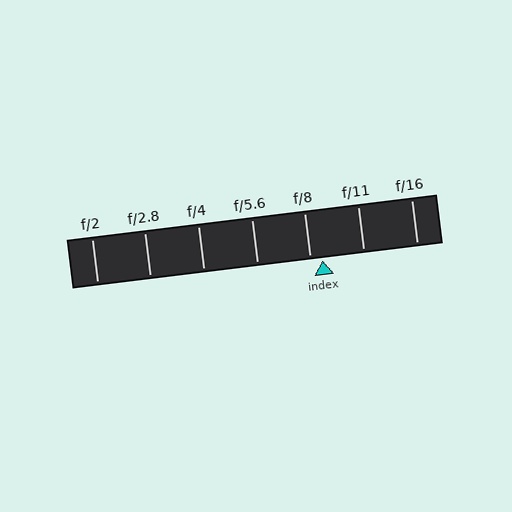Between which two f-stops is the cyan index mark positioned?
The index mark is between f/8 and f/11.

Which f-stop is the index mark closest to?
The index mark is closest to f/8.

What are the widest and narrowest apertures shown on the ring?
The widest aperture shown is f/2 and the narrowest is f/16.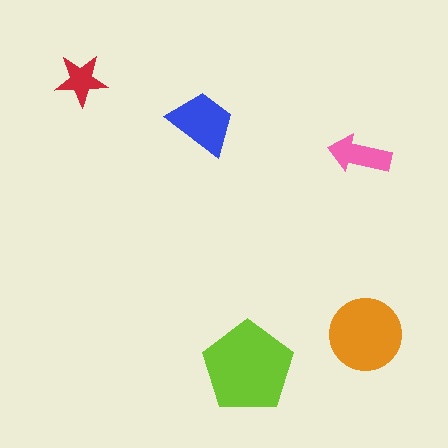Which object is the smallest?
The red star.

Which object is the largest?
The lime pentagon.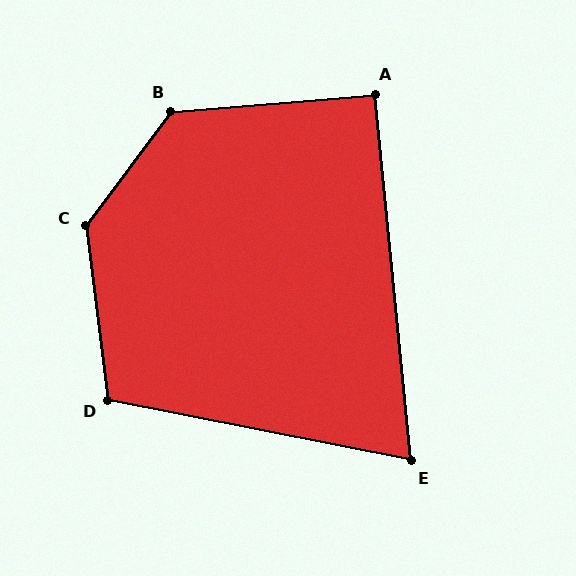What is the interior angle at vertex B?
Approximately 131 degrees (obtuse).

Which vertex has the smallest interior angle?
E, at approximately 73 degrees.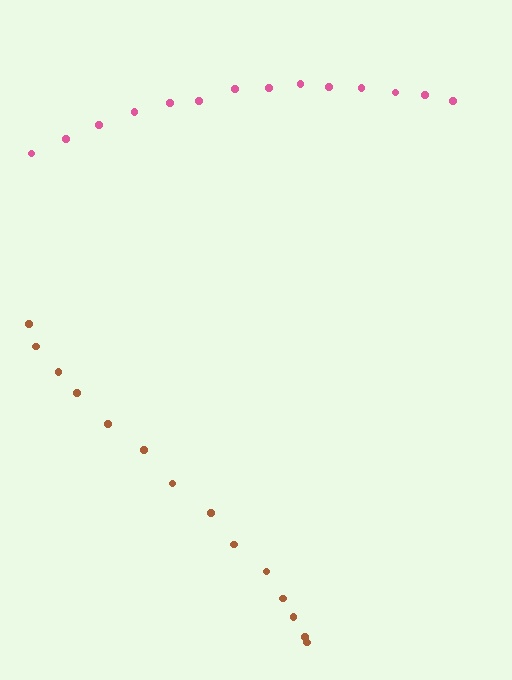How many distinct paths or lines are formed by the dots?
There are 2 distinct paths.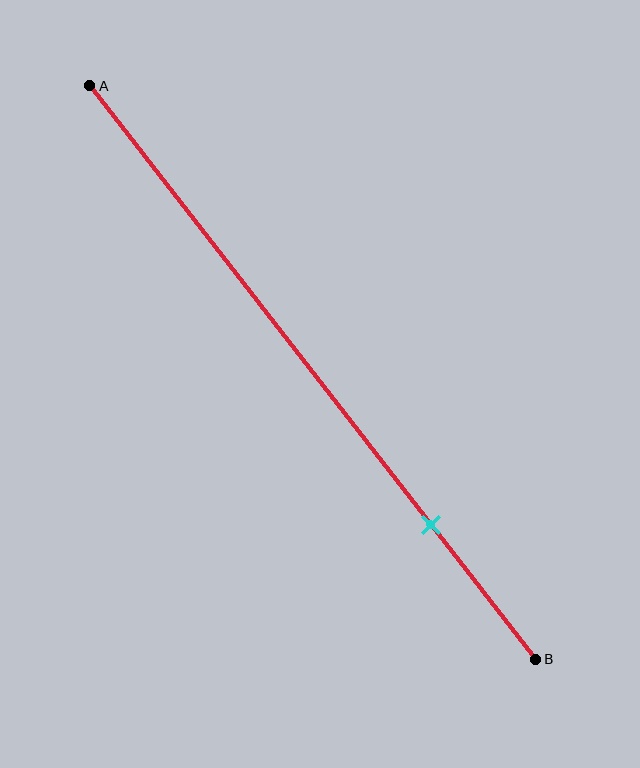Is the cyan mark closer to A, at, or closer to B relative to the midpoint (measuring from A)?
The cyan mark is closer to point B than the midpoint of segment AB.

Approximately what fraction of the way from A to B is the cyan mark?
The cyan mark is approximately 75% of the way from A to B.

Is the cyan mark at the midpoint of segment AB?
No, the mark is at about 75% from A, not at the 50% midpoint.